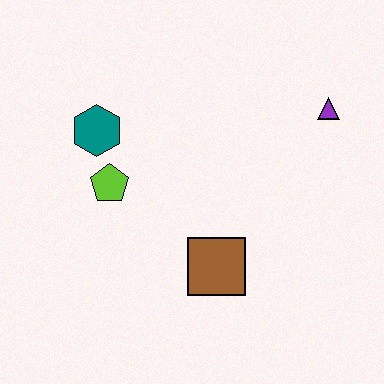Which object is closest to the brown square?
The lime pentagon is closest to the brown square.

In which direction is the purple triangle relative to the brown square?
The purple triangle is above the brown square.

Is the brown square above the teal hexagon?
No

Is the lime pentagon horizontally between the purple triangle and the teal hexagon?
Yes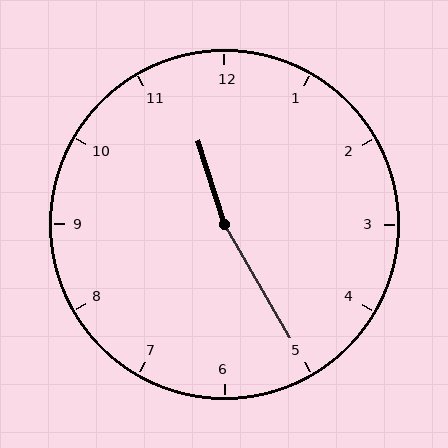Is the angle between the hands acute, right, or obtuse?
It is obtuse.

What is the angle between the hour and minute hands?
Approximately 168 degrees.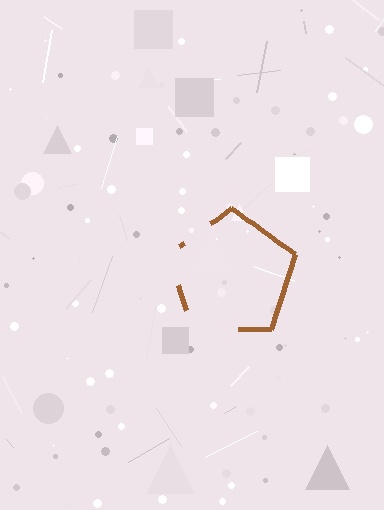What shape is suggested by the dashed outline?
The dashed outline suggests a pentagon.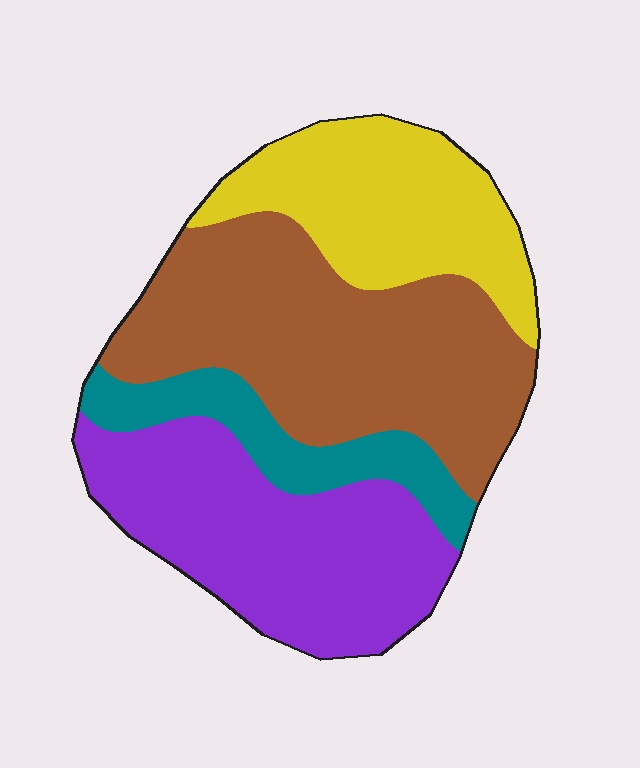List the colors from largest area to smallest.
From largest to smallest: brown, purple, yellow, teal.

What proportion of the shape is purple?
Purple covers 30% of the shape.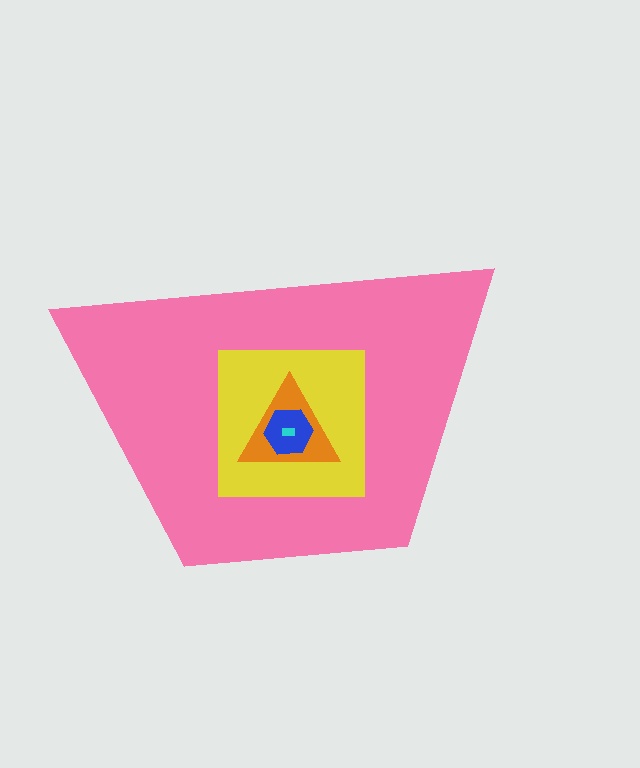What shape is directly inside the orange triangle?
The blue hexagon.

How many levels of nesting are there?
5.